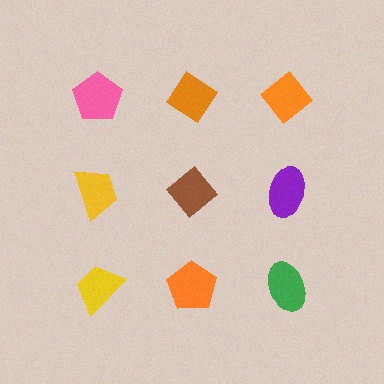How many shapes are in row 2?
3 shapes.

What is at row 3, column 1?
A yellow trapezoid.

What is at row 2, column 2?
A brown diamond.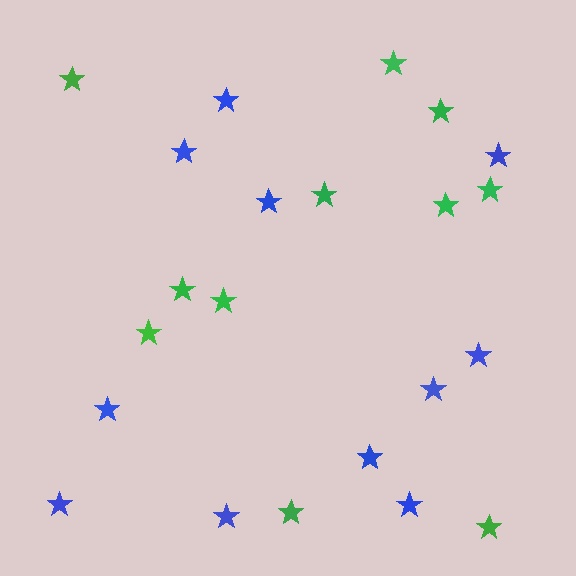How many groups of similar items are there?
There are 2 groups: one group of blue stars (11) and one group of green stars (11).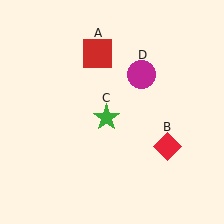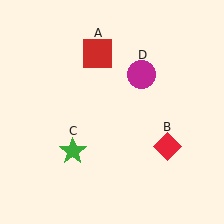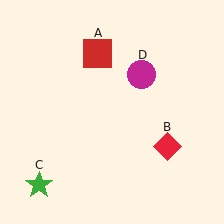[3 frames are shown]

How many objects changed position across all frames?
1 object changed position: green star (object C).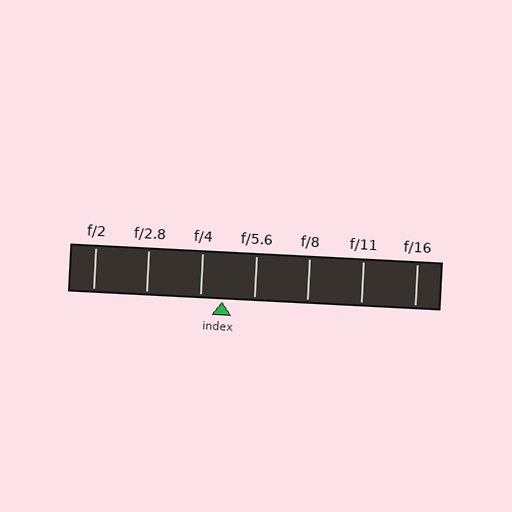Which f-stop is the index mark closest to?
The index mark is closest to f/4.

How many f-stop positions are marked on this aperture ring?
There are 7 f-stop positions marked.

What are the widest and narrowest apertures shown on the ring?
The widest aperture shown is f/2 and the narrowest is f/16.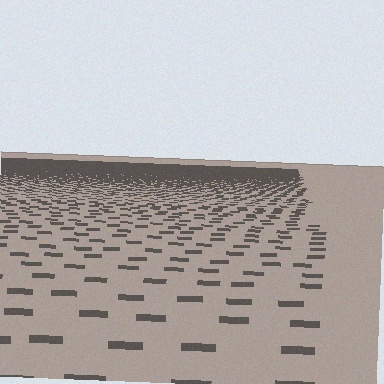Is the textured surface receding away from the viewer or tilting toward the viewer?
The surface is receding away from the viewer. Texture elements get smaller and denser toward the top.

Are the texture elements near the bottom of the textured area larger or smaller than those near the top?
Larger. Near the bottom, elements are closer to the viewer and appear at a bigger on-screen size.